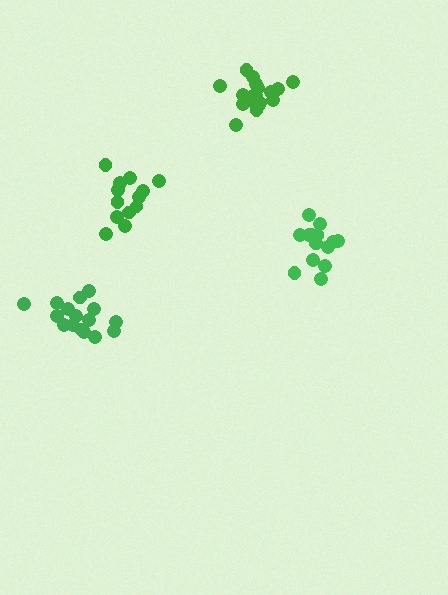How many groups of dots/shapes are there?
There are 4 groups.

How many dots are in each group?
Group 1: 13 dots, Group 2: 14 dots, Group 3: 19 dots, Group 4: 16 dots (62 total).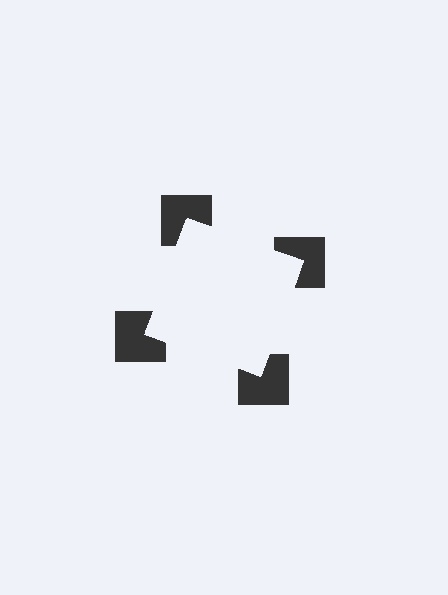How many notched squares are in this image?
There are 4 — one at each vertex of the illusory square.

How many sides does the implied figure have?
4 sides.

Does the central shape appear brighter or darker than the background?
It typically appears slightly brighter than the background, even though no actual brightness change is drawn.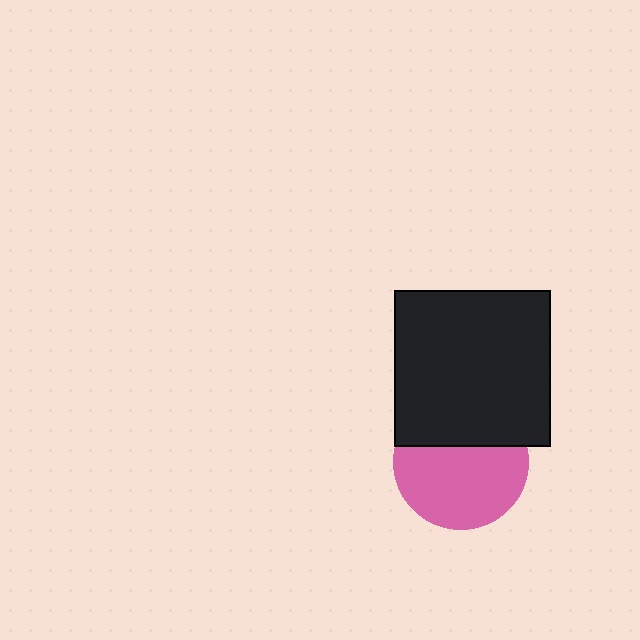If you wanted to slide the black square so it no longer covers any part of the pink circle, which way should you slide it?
Slide it up — that is the most direct way to separate the two shapes.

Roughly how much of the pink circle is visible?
About half of it is visible (roughly 63%).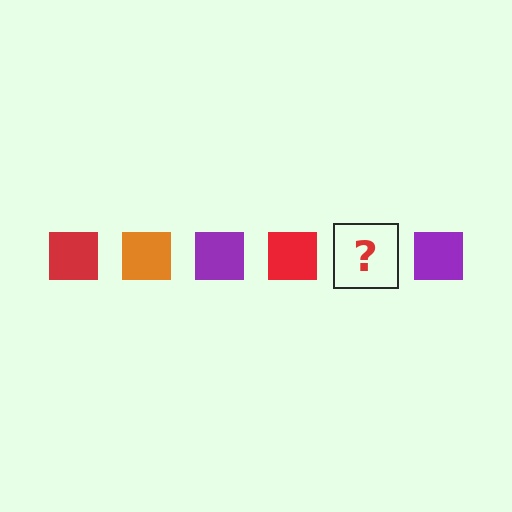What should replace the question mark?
The question mark should be replaced with an orange square.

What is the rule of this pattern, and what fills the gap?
The rule is that the pattern cycles through red, orange, purple squares. The gap should be filled with an orange square.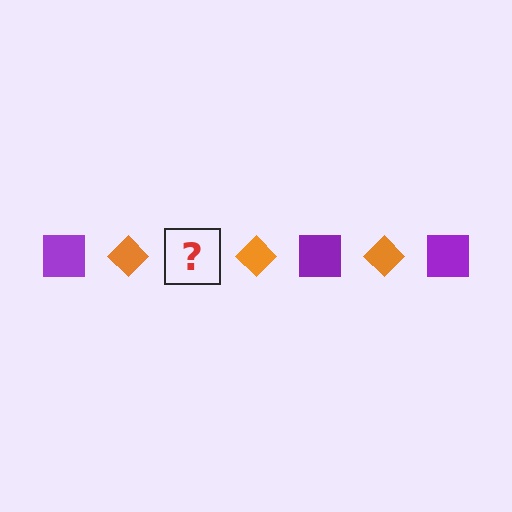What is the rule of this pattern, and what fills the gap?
The rule is that the pattern alternates between purple square and orange diamond. The gap should be filled with a purple square.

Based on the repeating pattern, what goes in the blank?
The blank should be a purple square.